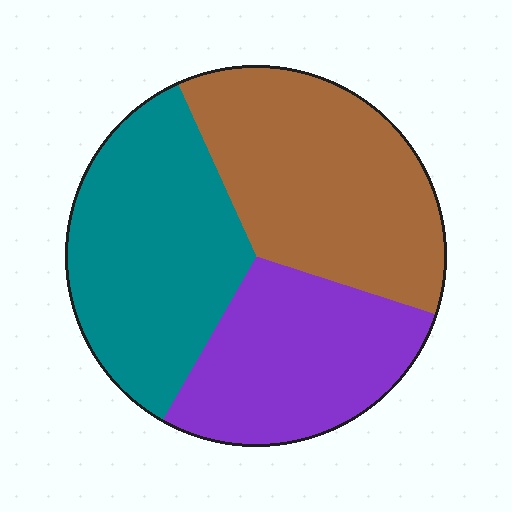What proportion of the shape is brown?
Brown covers around 35% of the shape.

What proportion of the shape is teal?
Teal takes up about one third (1/3) of the shape.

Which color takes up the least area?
Purple, at roughly 30%.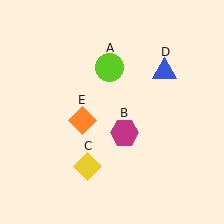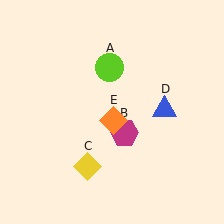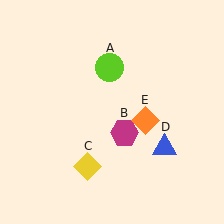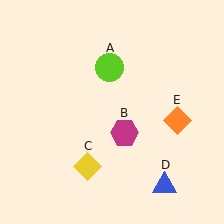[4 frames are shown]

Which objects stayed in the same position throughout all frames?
Lime circle (object A) and magenta hexagon (object B) and yellow diamond (object C) remained stationary.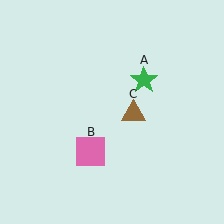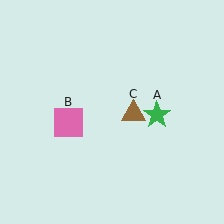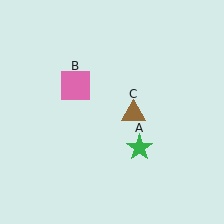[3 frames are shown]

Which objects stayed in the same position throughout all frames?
Brown triangle (object C) remained stationary.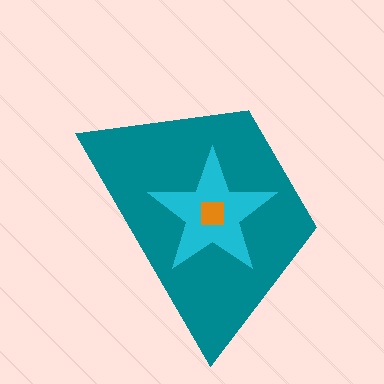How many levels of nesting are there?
3.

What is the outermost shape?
The teal trapezoid.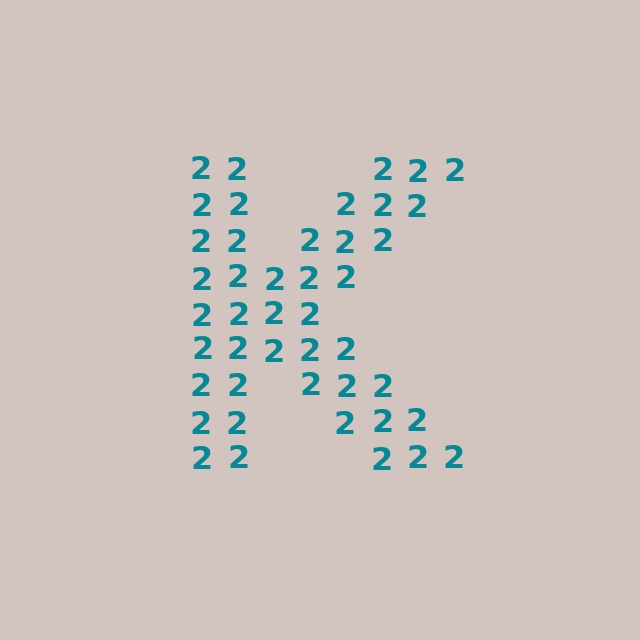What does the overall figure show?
The overall figure shows the letter K.